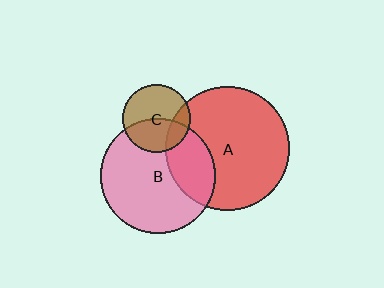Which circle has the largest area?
Circle A (red).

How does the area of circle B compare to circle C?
Approximately 2.8 times.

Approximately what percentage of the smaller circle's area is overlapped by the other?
Approximately 20%.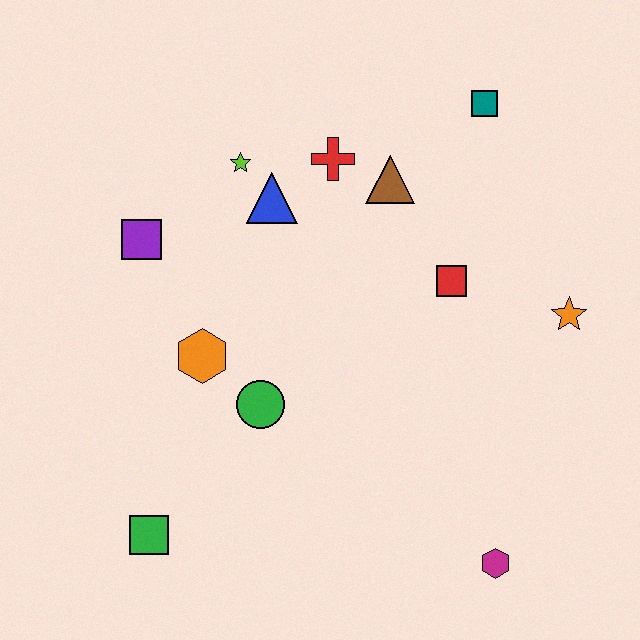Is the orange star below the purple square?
Yes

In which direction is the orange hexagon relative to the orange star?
The orange hexagon is to the left of the orange star.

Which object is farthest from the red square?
The green square is farthest from the red square.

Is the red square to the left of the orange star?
Yes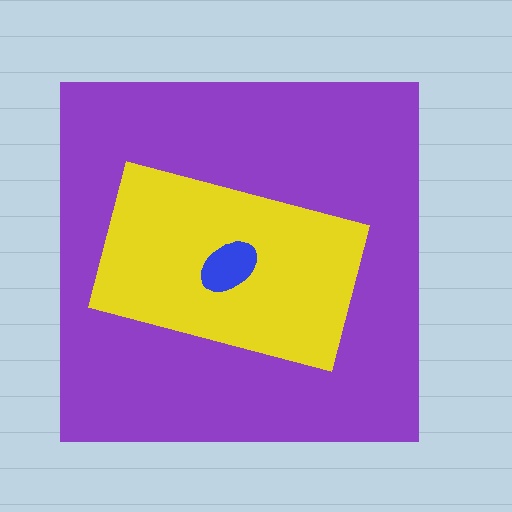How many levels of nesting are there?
3.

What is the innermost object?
The blue ellipse.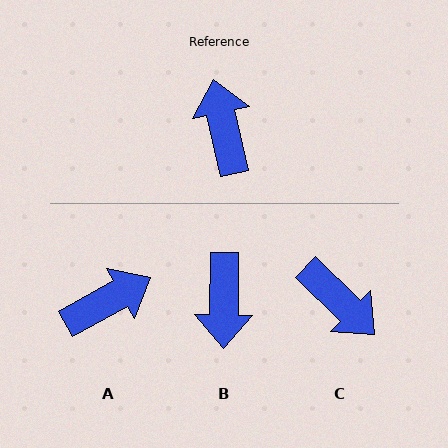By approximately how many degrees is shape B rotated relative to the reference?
Approximately 167 degrees counter-clockwise.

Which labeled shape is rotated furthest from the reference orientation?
B, about 167 degrees away.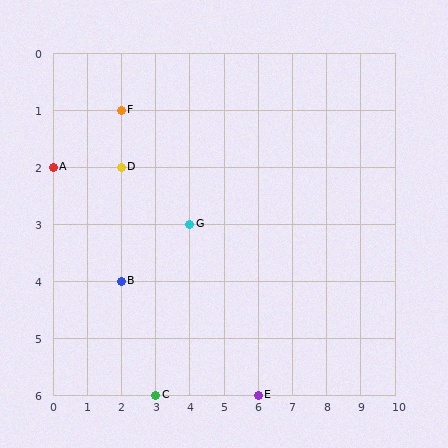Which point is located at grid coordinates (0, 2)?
Point A is at (0, 2).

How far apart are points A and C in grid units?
Points A and C are 3 columns and 4 rows apart (about 5.0 grid units diagonally).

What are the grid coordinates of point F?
Point F is at grid coordinates (2, 1).